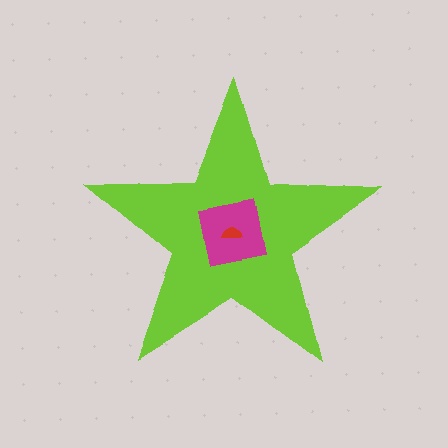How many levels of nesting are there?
3.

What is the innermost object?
The red semicircle.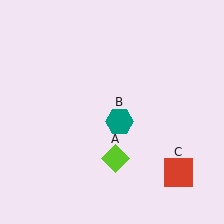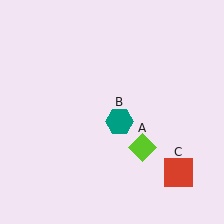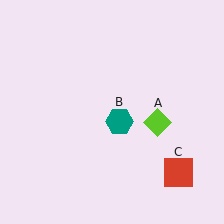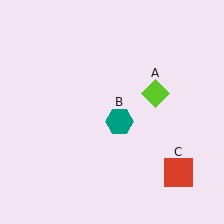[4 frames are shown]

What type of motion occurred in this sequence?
The lime diamond (object A) rotated counterclockwise around the center of the scene.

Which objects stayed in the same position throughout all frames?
Teal hexagon (object B) and red square (object C) remained stationary.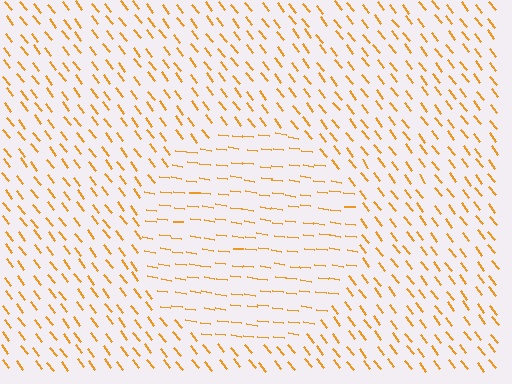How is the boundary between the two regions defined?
The boundary is defined purely by a change in line orientation (approximately 45 degrees difference). All lines are the same color and thickness.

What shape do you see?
I see a circle.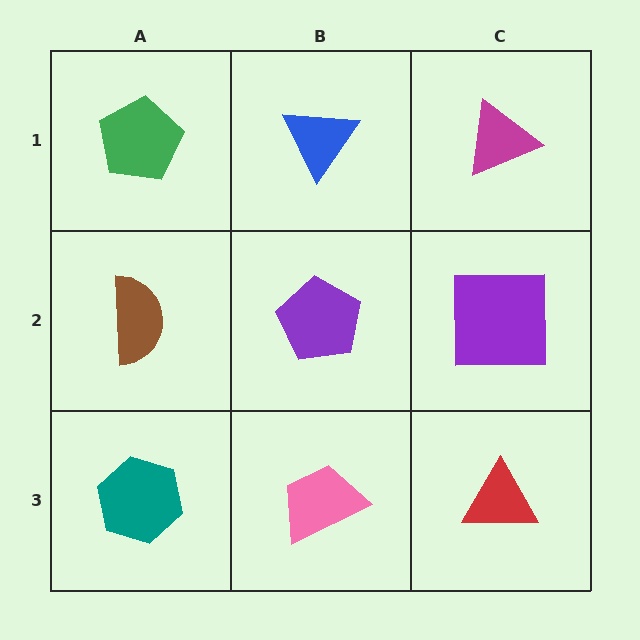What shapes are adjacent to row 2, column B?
A blue triangle (row 1, column B), a pink trapezoid (row 3, column B), a brown semicircle (row 2, column A), a purple square (row 2, column C).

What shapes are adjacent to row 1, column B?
A purple pentagon (row 2, column B), a green pentagon (row 1, column A), a magenta triangle (row 1, column C).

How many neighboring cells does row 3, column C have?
2.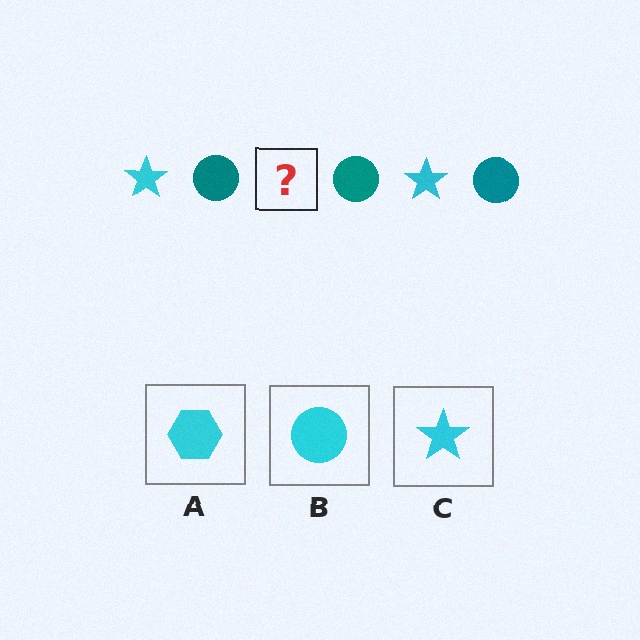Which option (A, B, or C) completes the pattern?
C.